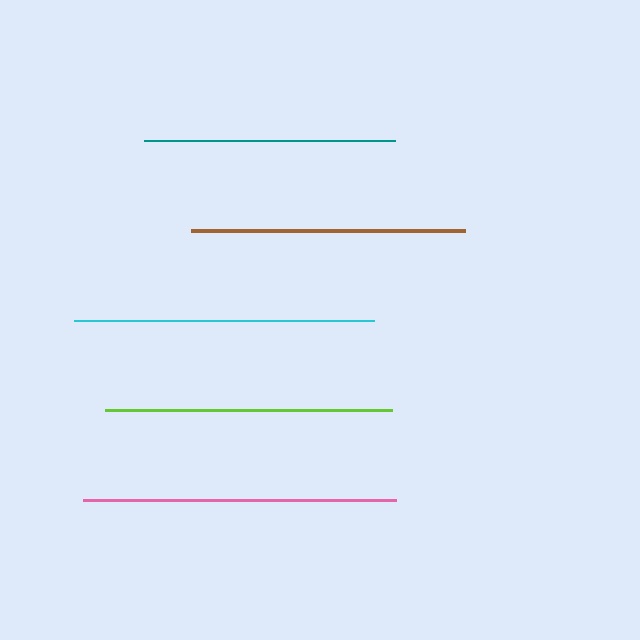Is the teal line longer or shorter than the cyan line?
The cyan line is longer than the teal line.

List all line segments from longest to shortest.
From longest to shortest: pink, cyan, lime, brown, teal.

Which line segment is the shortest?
The teal line is the shortest at approximately 251 pixels.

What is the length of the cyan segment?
The cyan segment is approximately 301 pixels long.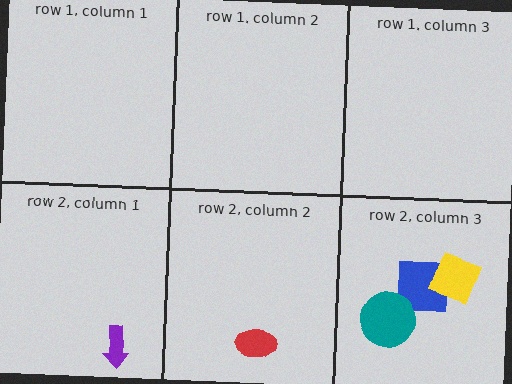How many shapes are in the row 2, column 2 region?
1.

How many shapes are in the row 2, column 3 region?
3.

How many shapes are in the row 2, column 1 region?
1.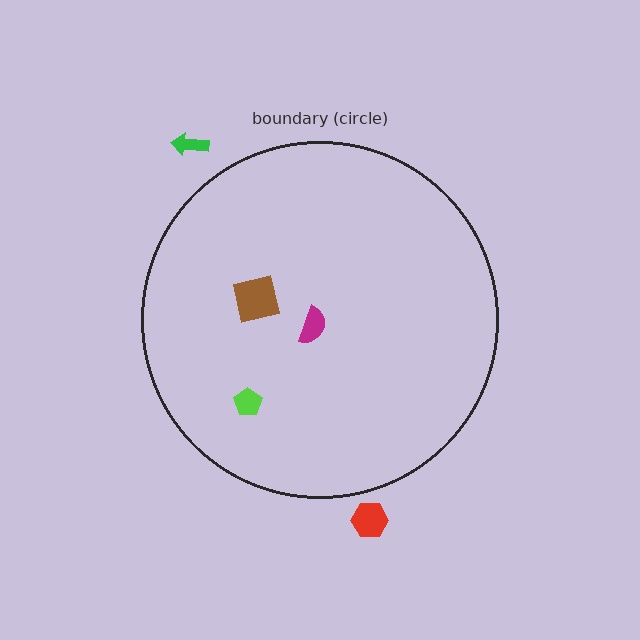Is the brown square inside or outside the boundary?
Inside.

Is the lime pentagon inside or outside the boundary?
Inside.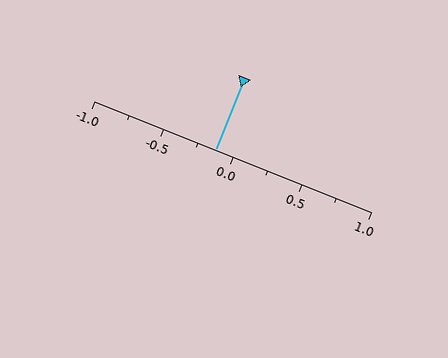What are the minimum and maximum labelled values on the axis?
The axis runs from -1.0 to 1.0.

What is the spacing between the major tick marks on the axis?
The major ticks are spaced 0.5 apart.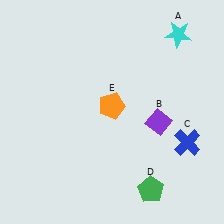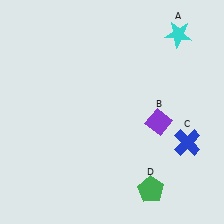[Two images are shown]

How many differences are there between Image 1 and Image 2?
There is 1 difference between the two images.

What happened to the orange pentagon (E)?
The orange pentagon (E) was removed in Image 2. It was in the top-left area of Image 1.